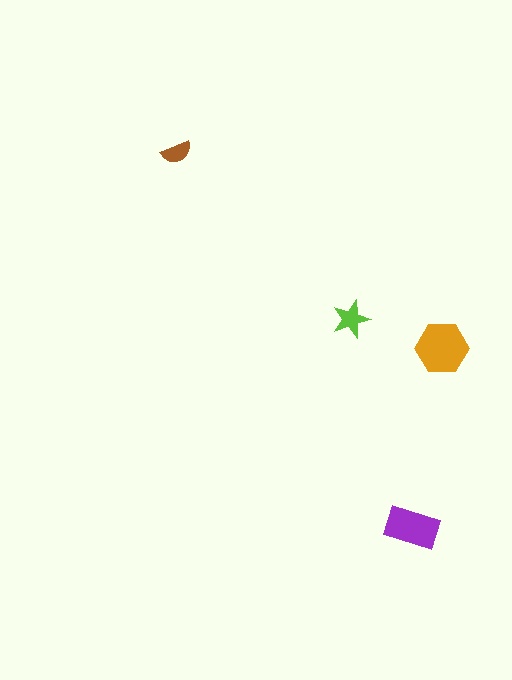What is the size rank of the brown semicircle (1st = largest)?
4th.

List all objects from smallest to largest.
The brown semicircle, the lime star, the purple rectangle, the orange hexagon.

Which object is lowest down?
The purple rectangle is bottommost.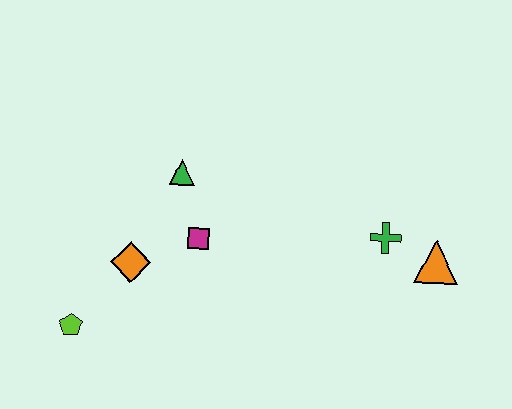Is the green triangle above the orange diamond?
Yes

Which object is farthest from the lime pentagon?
The orange triangle is farthest from the lime pentagon.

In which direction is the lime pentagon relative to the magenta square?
The lime pentagon is to the left of the magenta square.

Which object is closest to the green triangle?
The magenta square is closest to the green triangle.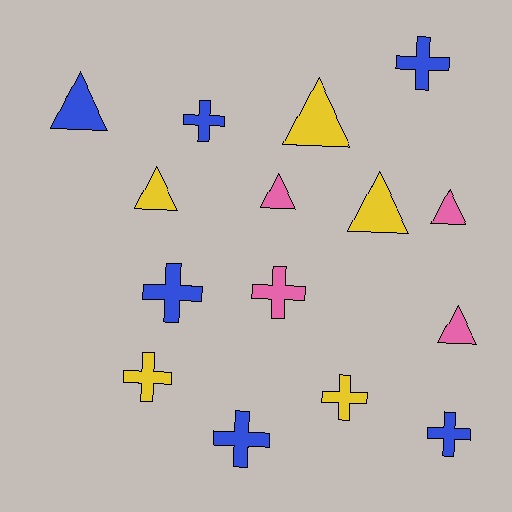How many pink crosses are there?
There is 1 pink cross.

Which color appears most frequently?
Blue, with 6 objects.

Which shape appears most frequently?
Cross, with 8 objects.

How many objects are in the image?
There are 15 objects.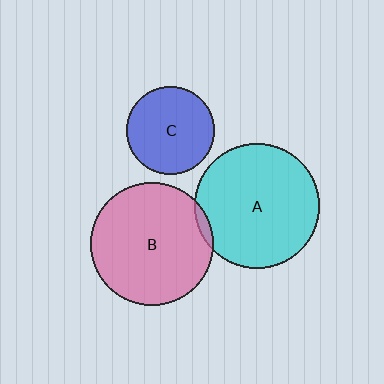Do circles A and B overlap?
Yes.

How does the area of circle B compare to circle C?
Approximately 2.0 times.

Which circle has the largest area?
Circle A (cyan).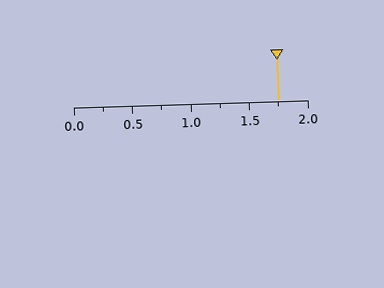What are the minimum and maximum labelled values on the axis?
The axis runs from 0.0 to 2.0.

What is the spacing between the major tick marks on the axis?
The major ticks are spaced 0.5 apart.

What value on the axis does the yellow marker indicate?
The marker indicates approximately 1.75.